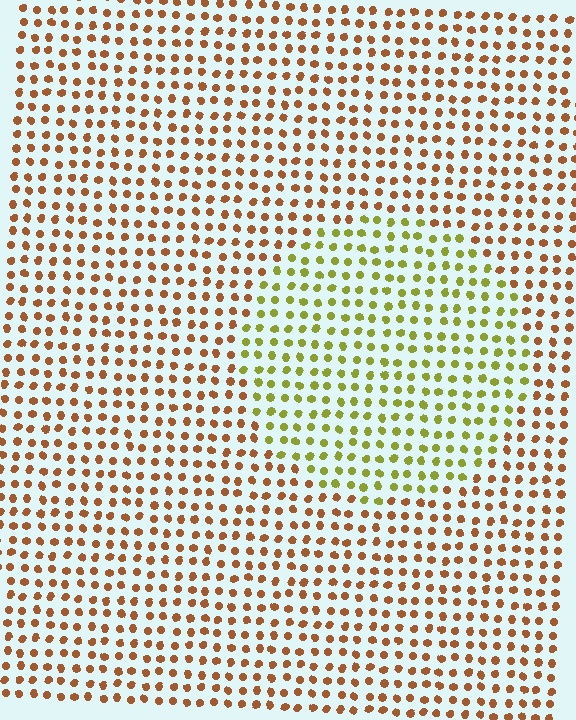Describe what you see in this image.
The image is filled with small brown elements in a uniform arrangement. A circle-shaped region is visible where the elements are tinted to a slightly different hue, forming a subtle color boundary.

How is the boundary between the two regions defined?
The boundary is defined purely by a slight shift in hue (about 50 degrees). Spacing, size, and orientation are identical on both sides.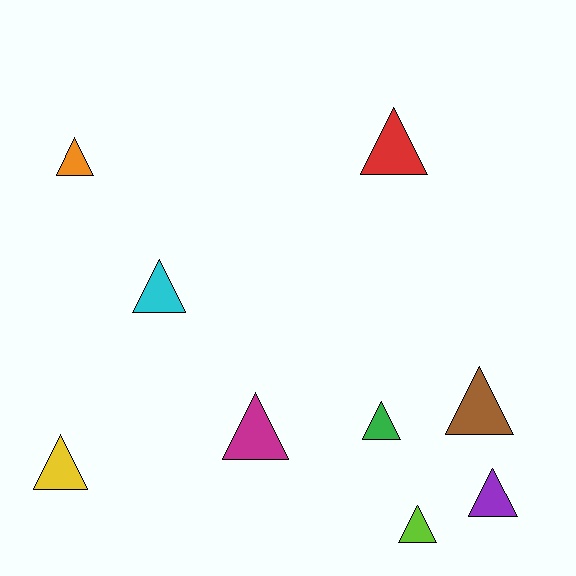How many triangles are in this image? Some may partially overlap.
There are 9 triangles.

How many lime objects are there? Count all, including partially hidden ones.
There is 1 lime object.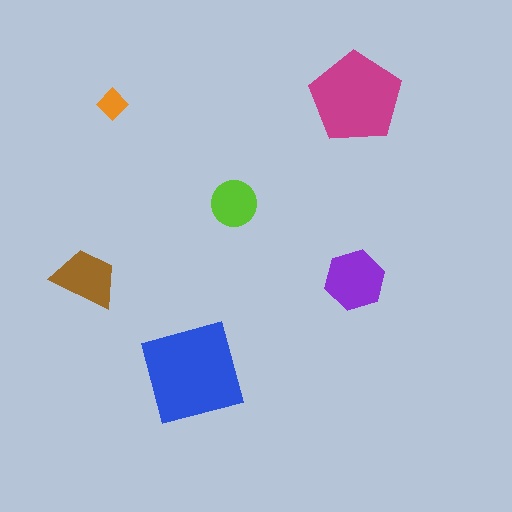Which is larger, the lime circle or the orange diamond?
The lime circle.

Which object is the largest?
The blue square.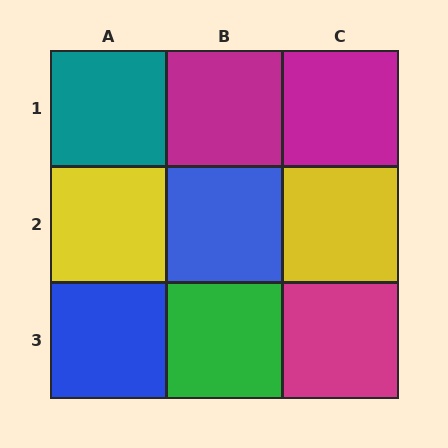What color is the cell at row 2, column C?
Yellow.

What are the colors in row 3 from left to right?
Blue, green, magenta.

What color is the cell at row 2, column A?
Yellow.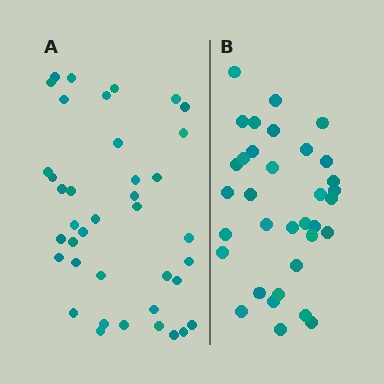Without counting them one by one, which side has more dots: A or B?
Region A (the left region) has more dots.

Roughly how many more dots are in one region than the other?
Region A has about 5 more dots than region B.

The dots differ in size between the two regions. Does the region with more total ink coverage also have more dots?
No. Region B has more total ink coverage because its dots are larger, but region A actually contains more individual dots. Total area can be misleading — the number of items is what matters here.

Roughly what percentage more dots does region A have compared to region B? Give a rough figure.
About 15% more.